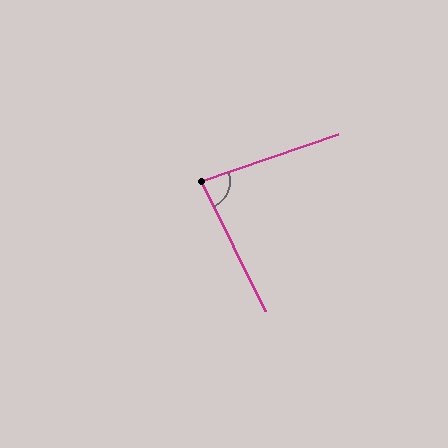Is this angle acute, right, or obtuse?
It is acute.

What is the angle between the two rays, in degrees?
Approximately 83 degrees.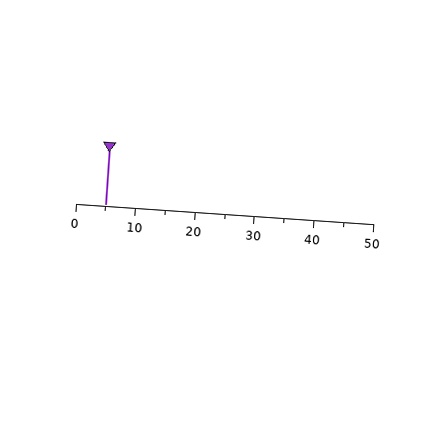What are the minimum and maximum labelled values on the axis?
The axis runs from 0 to 50.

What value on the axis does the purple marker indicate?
The marker indicates approximately 5.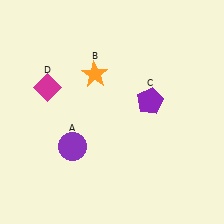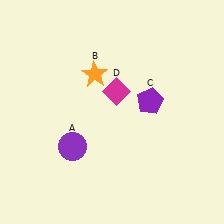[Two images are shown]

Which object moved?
The magenta diamond (D) moved right.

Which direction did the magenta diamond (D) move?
The magenta diamond (D) moved right.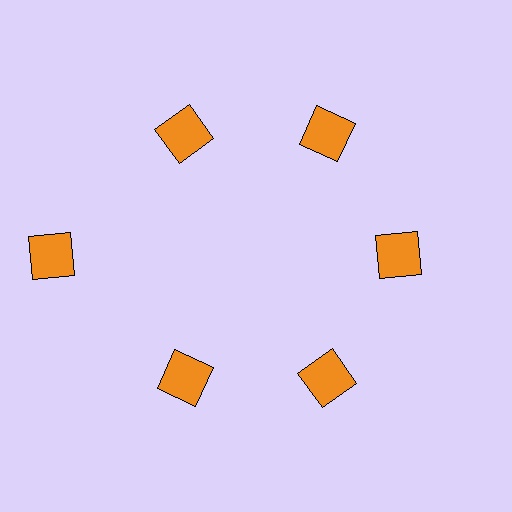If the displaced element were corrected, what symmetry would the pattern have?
It would have 6-fold rotational symmetry — the pattern would map onto itself every 60 degrees.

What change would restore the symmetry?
The symmetry would be restored by moving it inward, back onto the ring so that all 6 squares sit at equal angles and equal distance from the center.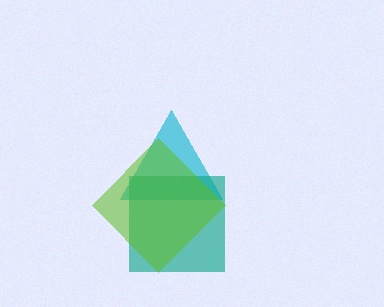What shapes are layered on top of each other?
The layered shapes are: a cyan triangle, a teal square, a lime diamond.